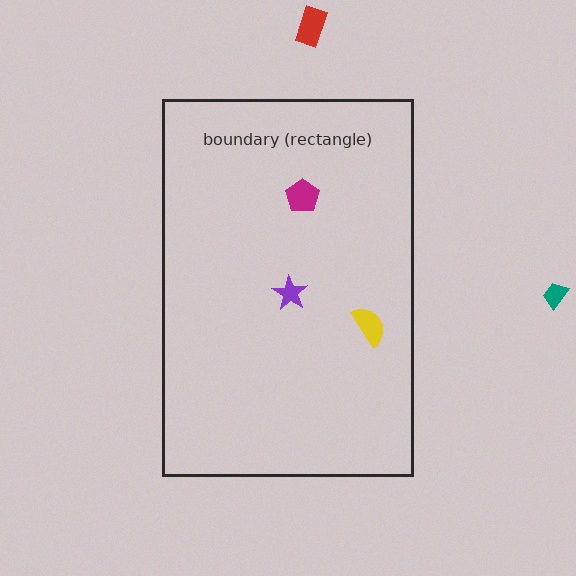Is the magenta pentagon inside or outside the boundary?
Inside.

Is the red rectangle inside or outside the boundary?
Outside.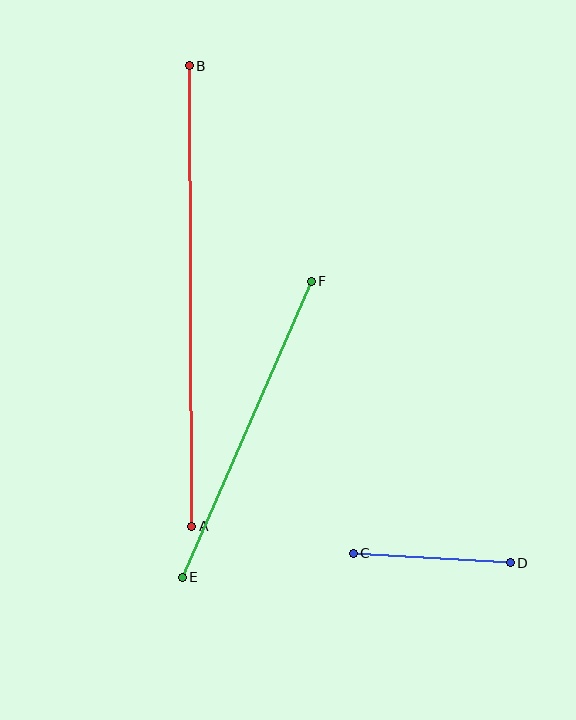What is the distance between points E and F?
The distance is approximately 323 pixels.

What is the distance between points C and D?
The distance is approximately 157 pixels.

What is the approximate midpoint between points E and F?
The midpoint is at approximately (247, 429) pixels.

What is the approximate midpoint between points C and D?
The midpoint is at approximately (432, 558) pixels.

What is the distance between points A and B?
The distance is approximately 460 pixels.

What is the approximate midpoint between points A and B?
The midpoint is at approximately (191, 296) pixels.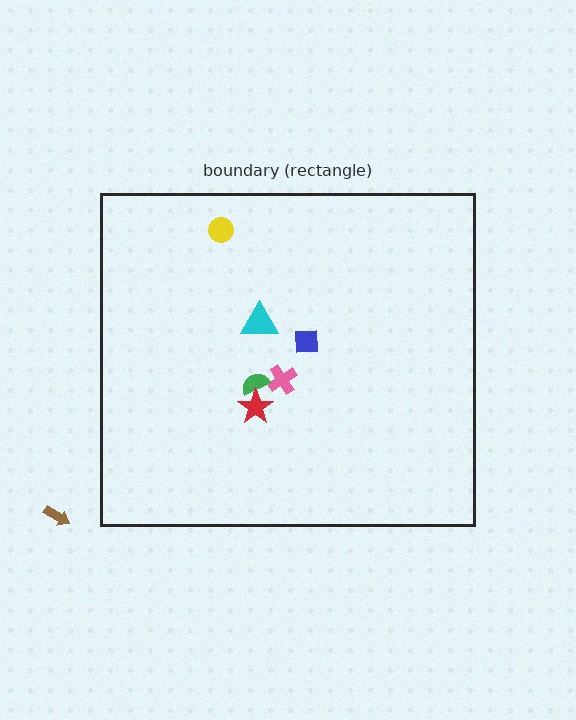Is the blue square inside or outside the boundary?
Inside.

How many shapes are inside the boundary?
6 inside, 1 outside.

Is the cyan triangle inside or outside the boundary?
Inside.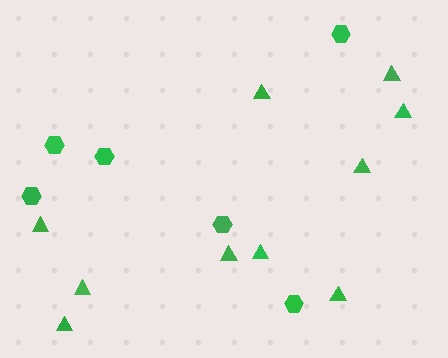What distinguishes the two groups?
There are 2 groups: one group of triangles (10) and one group of hexagons (6).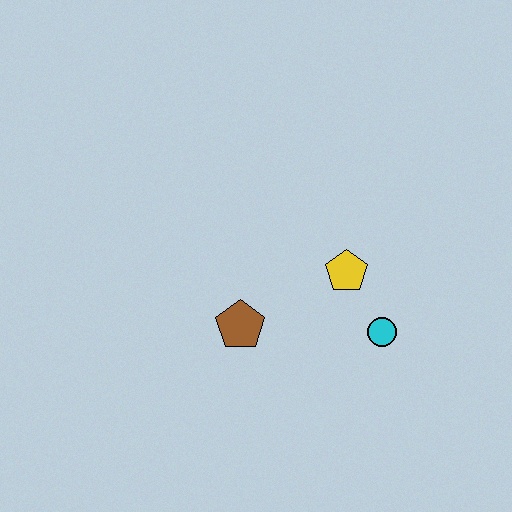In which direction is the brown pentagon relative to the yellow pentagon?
The brown pentagon is to the left of the yellow pentagon.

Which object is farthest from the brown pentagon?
The cyan circle is farthest from the brown pentagon.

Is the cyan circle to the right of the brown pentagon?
Yes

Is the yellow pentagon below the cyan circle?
No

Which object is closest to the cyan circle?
The yellow pentagon is closest to the cyan circle.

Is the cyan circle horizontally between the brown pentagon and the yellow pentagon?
No